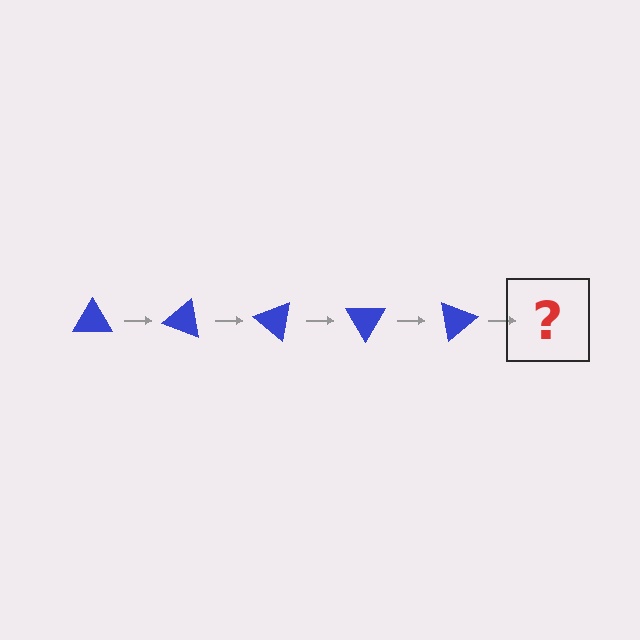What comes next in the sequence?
The next element should be a blue triangle rotated 100 degrees.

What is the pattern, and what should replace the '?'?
The pattern is that the triangle rotates 20 degrees each step. The '?' should be a blue triangle rotated 100 degrees.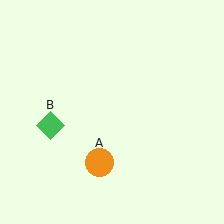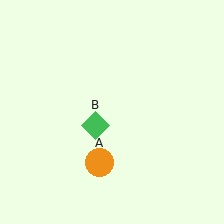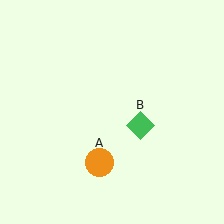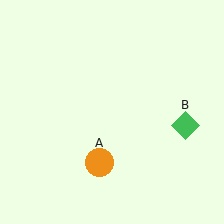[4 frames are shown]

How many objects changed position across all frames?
1 object changed position: green diamond (object B).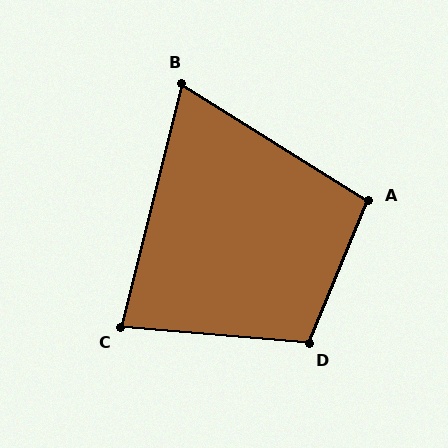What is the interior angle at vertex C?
Approximately 81 degrees (acute).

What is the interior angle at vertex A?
Approximately 99 degrees (obtuse).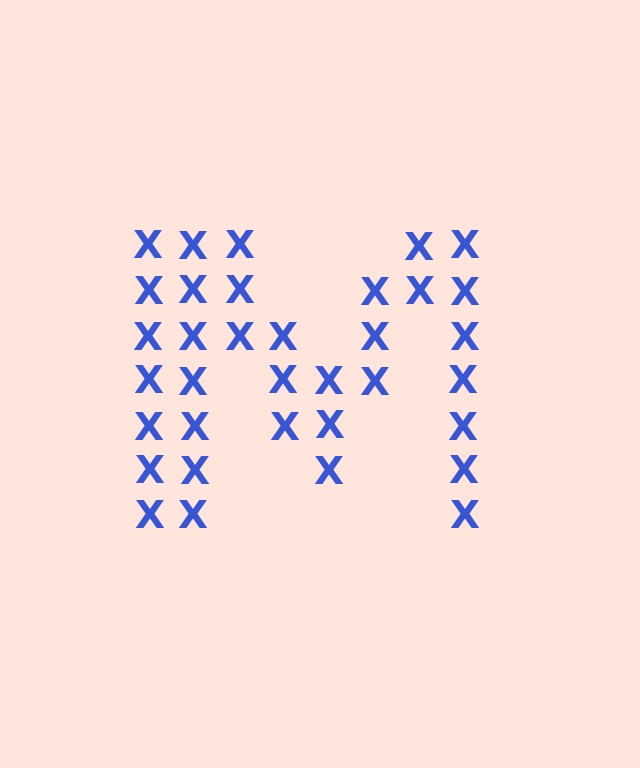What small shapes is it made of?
It is made of small letter X's.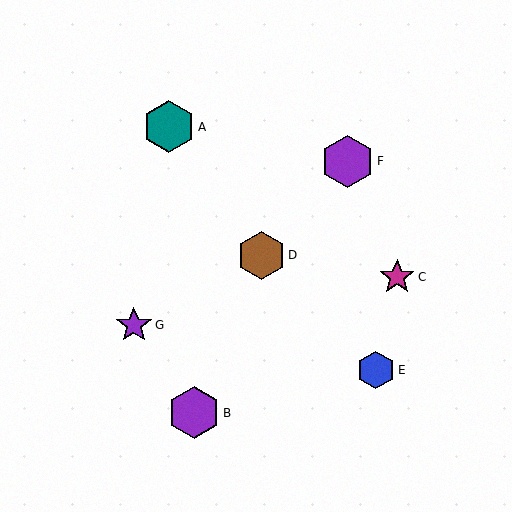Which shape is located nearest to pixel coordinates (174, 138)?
The teal hexagon (labeled A) at (169, 127) is nearest to that location.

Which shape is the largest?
The purple hexagon (labeled F) is the largest.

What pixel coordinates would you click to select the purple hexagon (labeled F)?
Click at (348, 161) to select the purple hexagon F.